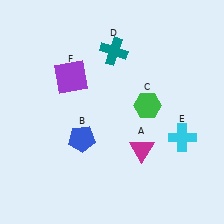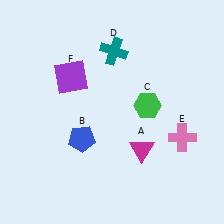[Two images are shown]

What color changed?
The cross (E) changed from cyan in Image 1 to pink in Image 2.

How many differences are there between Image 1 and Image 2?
There is 1 difference between the two images.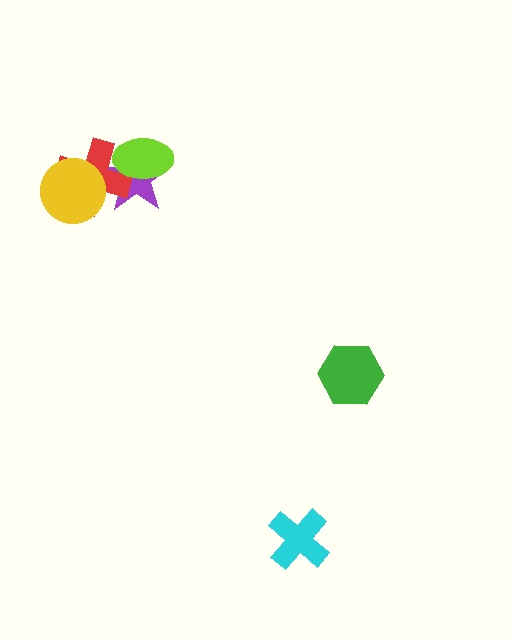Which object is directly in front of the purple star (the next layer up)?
The red cross is directly in front of the purple star.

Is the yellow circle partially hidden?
No, no other shape covers it.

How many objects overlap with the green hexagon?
0 objects overlap with the green hexagon.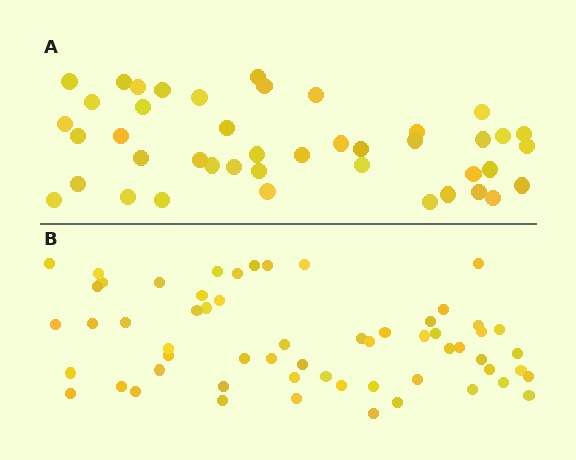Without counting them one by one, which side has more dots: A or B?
Region B (the bottom region) has more dots.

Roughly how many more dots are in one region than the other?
Region B has approximately 15 more dots than region A.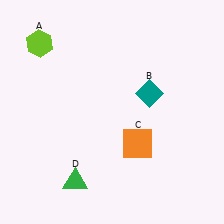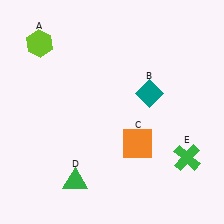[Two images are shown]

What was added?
A green cross (E) was added in Image 2.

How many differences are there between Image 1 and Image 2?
There is 1 difference between the two images.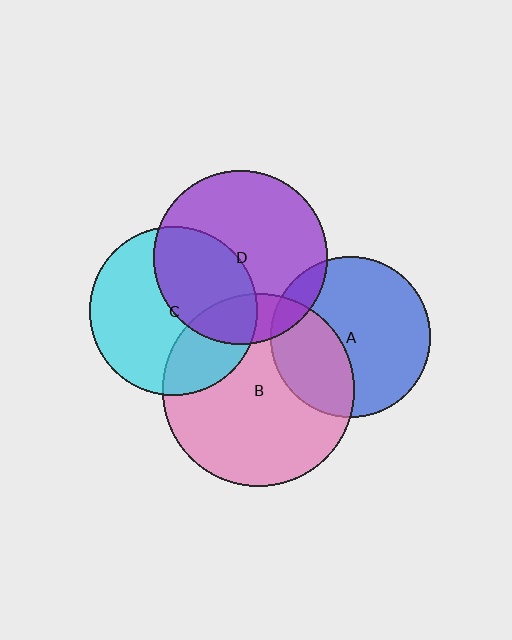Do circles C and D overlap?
Yes.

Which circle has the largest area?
Circle B (pink).